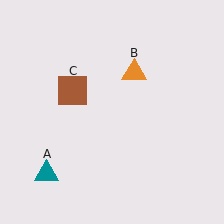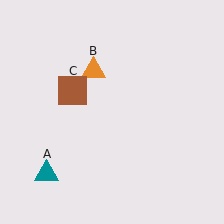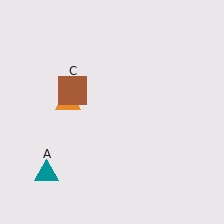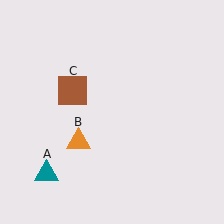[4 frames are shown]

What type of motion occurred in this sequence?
The orange triangle (object B) rotated counterclockwise around the center of the scene.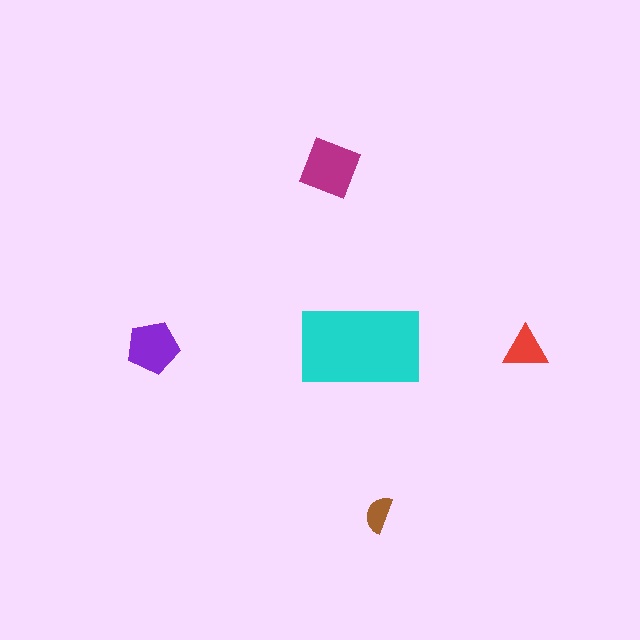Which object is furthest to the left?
The purple pentagon is leftmost.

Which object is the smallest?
The brown semicircle.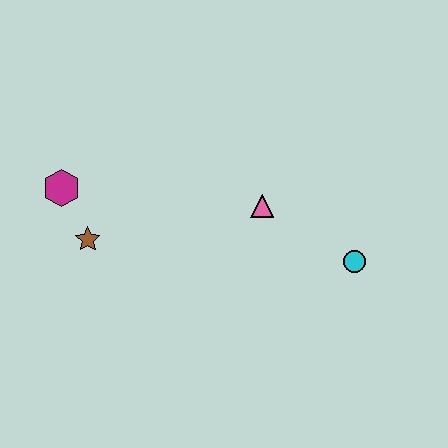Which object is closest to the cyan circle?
The pink triangle is closest to the cyan circle.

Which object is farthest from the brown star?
The cyan circle is farthest from the brown star.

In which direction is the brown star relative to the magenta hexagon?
The brown star is below the magenta hexagon.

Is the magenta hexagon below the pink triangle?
No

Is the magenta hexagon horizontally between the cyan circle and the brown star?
No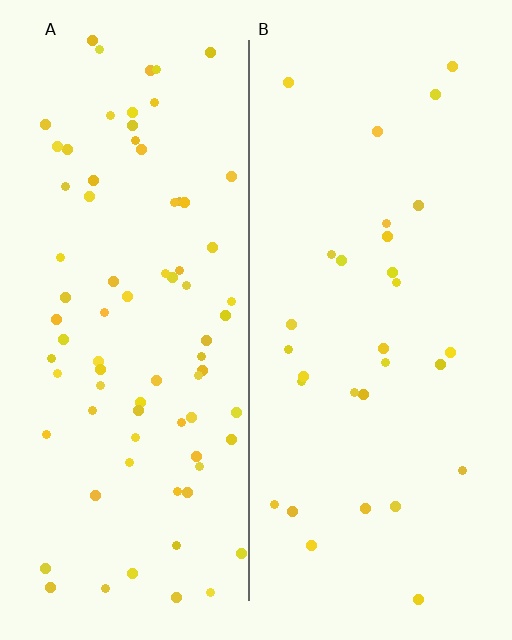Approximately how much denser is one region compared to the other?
Approximately 2.6× — region A over region B.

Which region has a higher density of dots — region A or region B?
A (the left).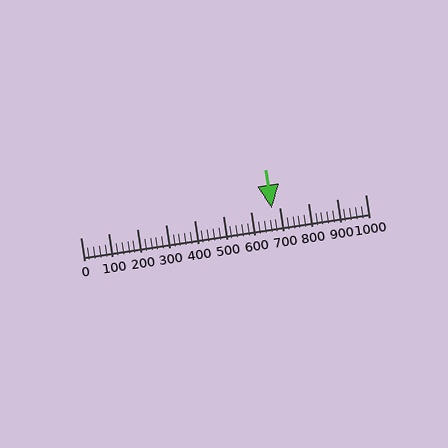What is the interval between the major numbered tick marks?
The major tick marks are spaced 100 units apart.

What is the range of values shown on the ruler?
The ruler shows values from 0 to 1000.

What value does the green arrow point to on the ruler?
The green arrow points to approximately 670.